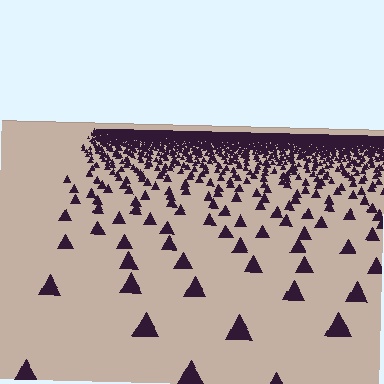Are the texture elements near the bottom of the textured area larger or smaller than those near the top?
Larger. Near the bottom, elements are closer to the viewer and appear at a bigger on-screen size.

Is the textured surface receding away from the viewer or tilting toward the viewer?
The surface is receding away from the viewer. Texture elements get smaller and denser toward the top.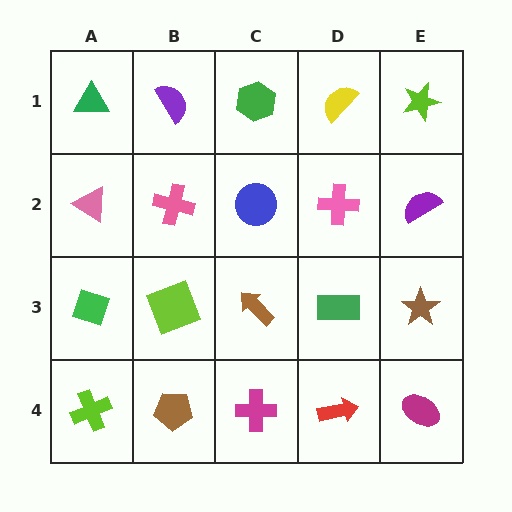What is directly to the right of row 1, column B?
A green hexagon.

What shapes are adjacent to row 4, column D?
A green rectangle (row 3, column D), a magenta cross (row 4, column C), a magenta ellipse (row 4, column E).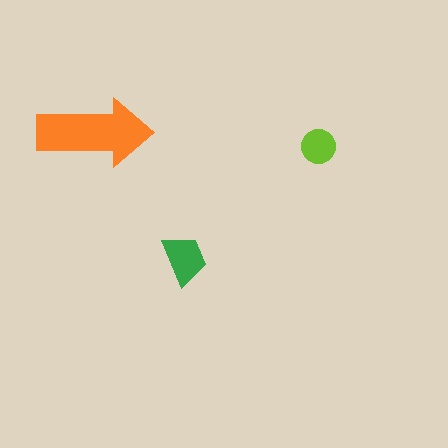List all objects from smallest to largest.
The lime circle, the green trapezoid, the orange arrow.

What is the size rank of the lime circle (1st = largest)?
3rd.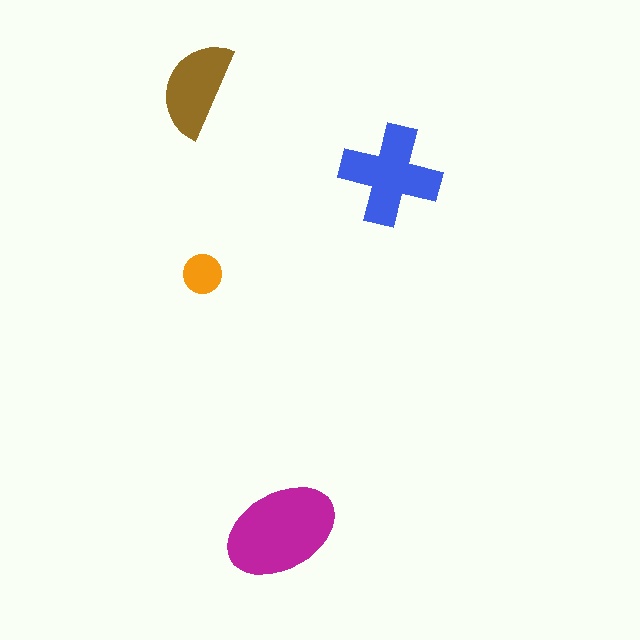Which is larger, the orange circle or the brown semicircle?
The brown semicircle.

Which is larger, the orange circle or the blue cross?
The blue cross.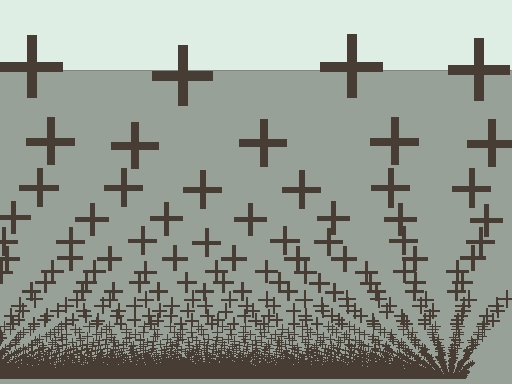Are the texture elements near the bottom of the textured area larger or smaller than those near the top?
Smaller. The gradient is inverted — elements near the bottom are smaller and denser.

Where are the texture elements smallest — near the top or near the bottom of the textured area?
Near the bottom.